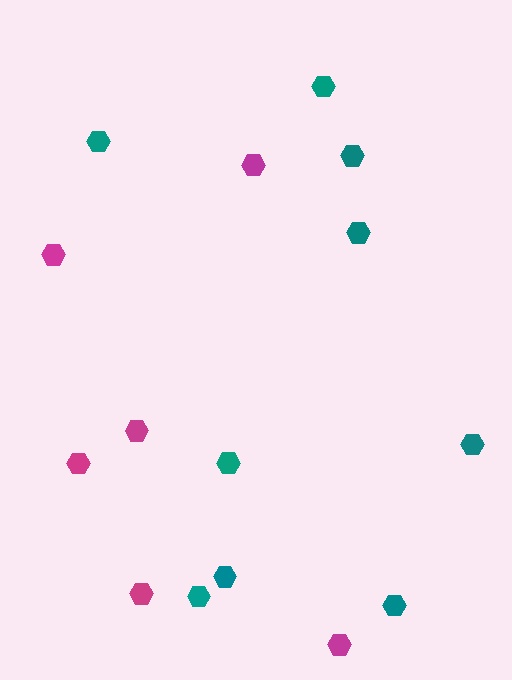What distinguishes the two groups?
There are 2 groups: one group of magenta hexagons (6) and one group of teal hexagons (9).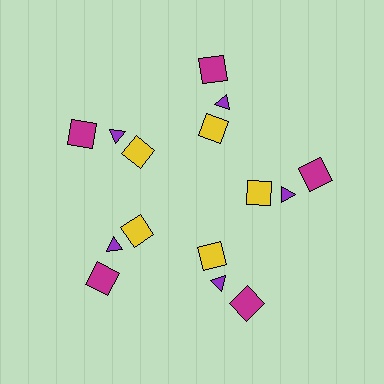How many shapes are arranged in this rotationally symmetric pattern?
There are 15 shapes, arranged in 5 groups of 3.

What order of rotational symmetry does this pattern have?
This pattern has 5-fold rotational symmetry.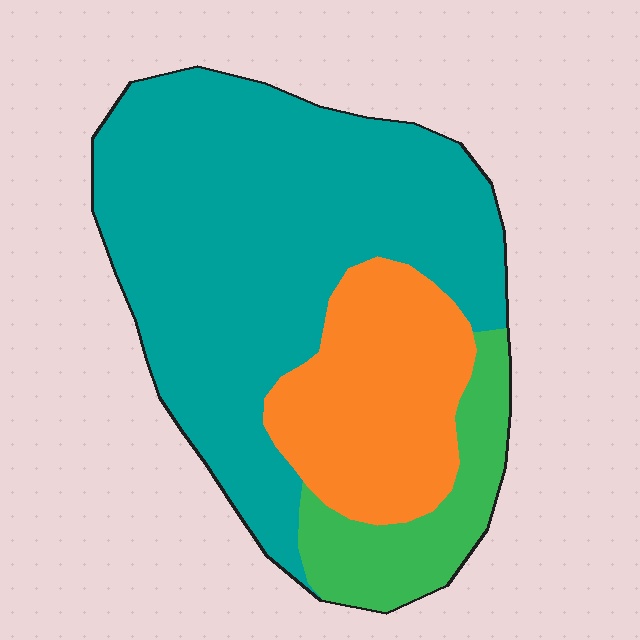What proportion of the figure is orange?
Orange takes up between a sixth and a third of the figure.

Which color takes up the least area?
Green, at roughly 15%.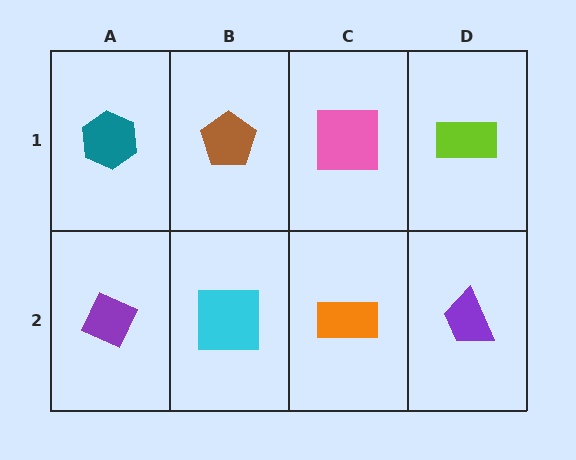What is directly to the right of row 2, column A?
A cyan square.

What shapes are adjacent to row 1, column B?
A cyan square (row 2, column B), a teal hexagon (row 1, column A), a pink square (row 1, column C).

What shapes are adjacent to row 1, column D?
A purple trapezoid (row 2, column D), a pink square (row 1, column C).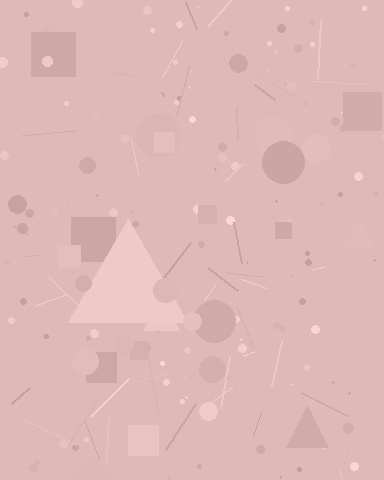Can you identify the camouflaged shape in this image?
The camouflaged shape is a triangle.